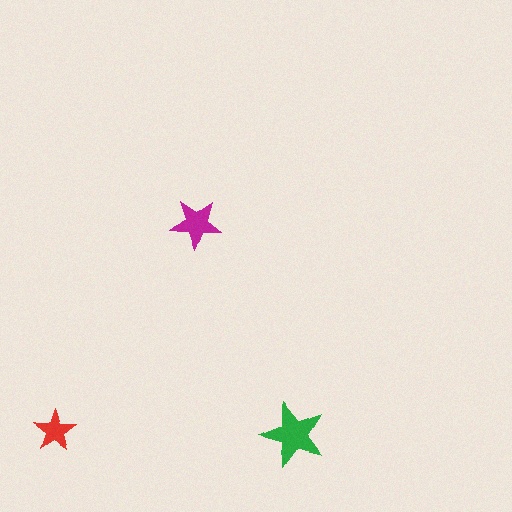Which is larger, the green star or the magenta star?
The green one.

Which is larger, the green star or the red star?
The green one.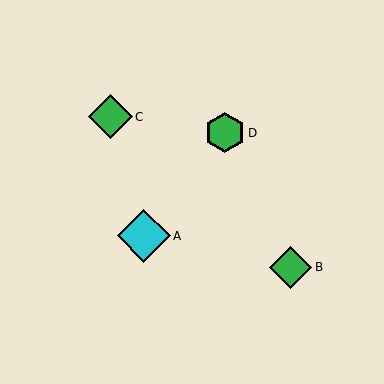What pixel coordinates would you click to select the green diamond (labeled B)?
Click at (291, 267) to select the green diamond B.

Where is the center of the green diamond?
The center of the green diamond is at (110, 117).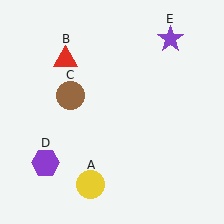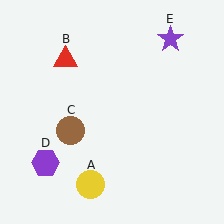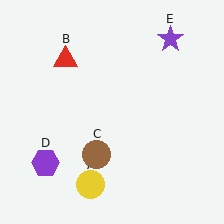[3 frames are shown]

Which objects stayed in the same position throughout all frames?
Yellow circle (object A) and red triangle (object B) and purple hexagon (object D) and purple star (object E) remained stationary.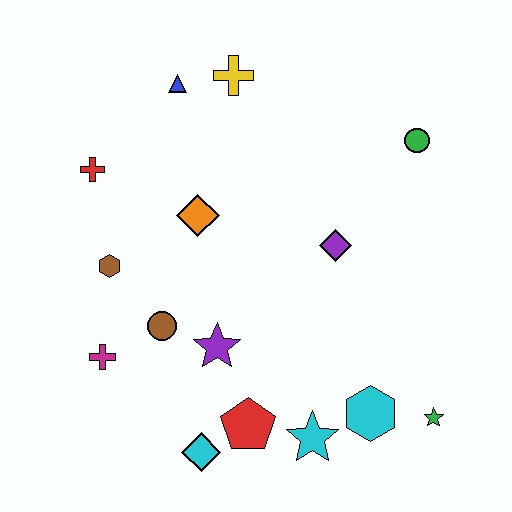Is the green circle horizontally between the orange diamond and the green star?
Yes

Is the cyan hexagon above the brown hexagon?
No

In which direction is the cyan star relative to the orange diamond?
The cyan star is below the orange diamond.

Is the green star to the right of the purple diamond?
Yes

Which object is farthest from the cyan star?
The blue triangle is farthest from the cyan star.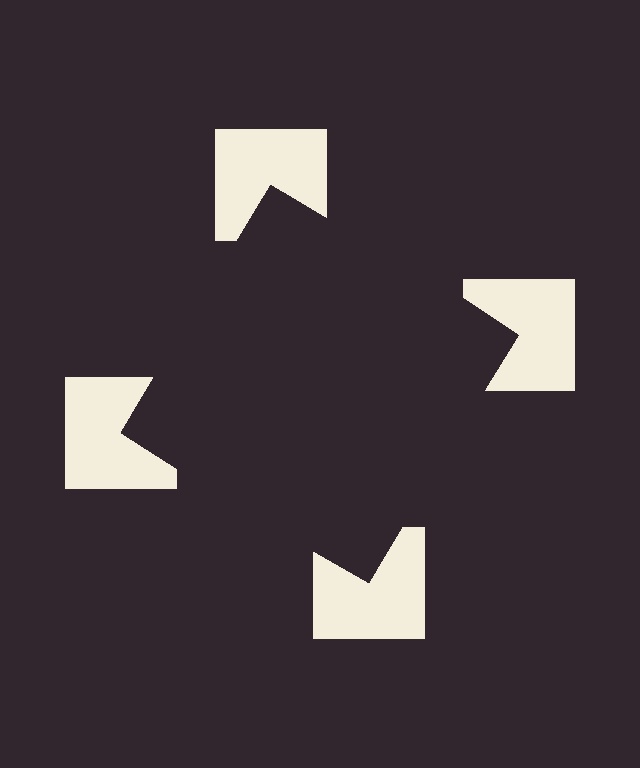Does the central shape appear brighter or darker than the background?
It typically appears slightly darker than the background, even though no actual brightness change is drawn.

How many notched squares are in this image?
There are 4 — one at each vertex of the illusory square.